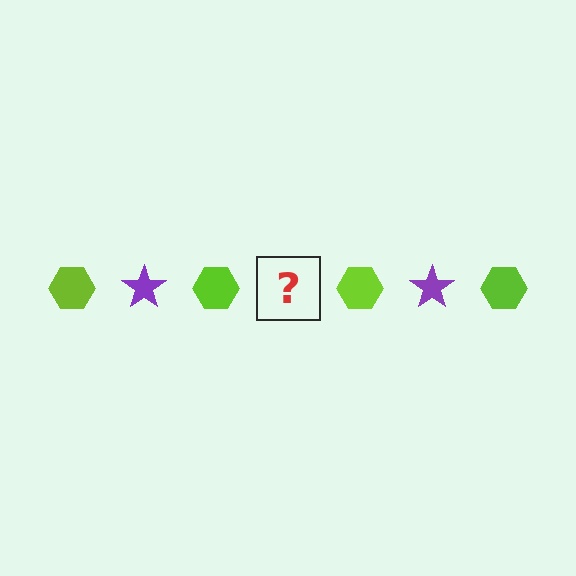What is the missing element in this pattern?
The missing element is a purple star.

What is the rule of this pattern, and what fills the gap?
The rule is that the pattern alternates between lime hexagon and purple star. The gap should be filled with a purple star.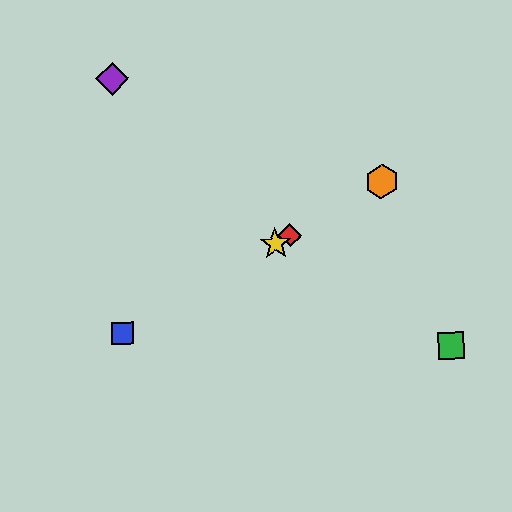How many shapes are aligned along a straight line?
4 shapes (the red diamond, the blue square, the yellow star, the orange hexagon) are aligned along a straight line.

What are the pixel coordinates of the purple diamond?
The purple diamond is at (112, 79).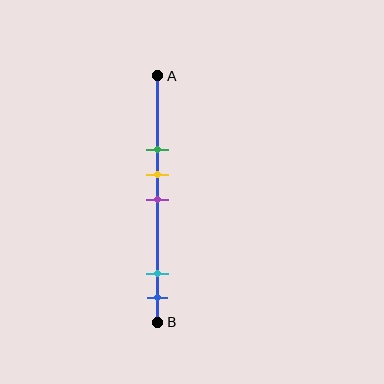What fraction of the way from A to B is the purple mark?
The purple mark is approximately 50% (0.5) of the way from A to B.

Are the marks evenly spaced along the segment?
No, the marks are not evenly spaced.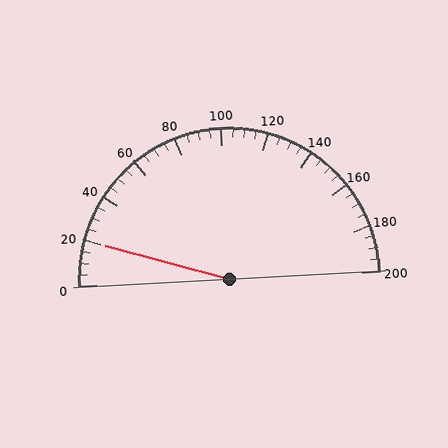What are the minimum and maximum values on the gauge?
The gauge ranges from 0 to 200.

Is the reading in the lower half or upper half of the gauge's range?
The reading is in the lower half of the range (0 to 200).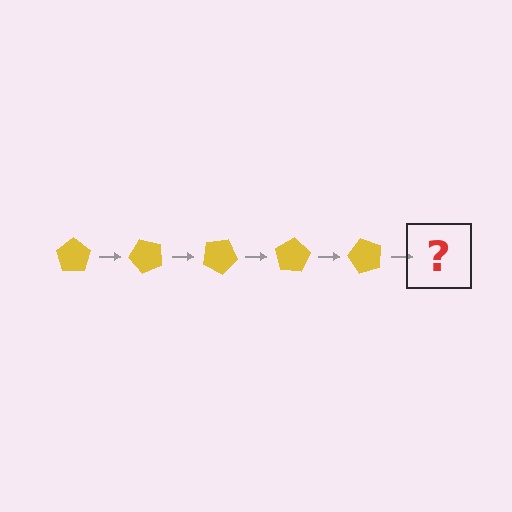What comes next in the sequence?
The next element should be a yellow pentagon rotated 250 degrees.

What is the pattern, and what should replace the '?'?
The pattern is that the pentagon rotates 50 degrees each step. The '?' should be a yellow pentagon rotated 250 degrees.